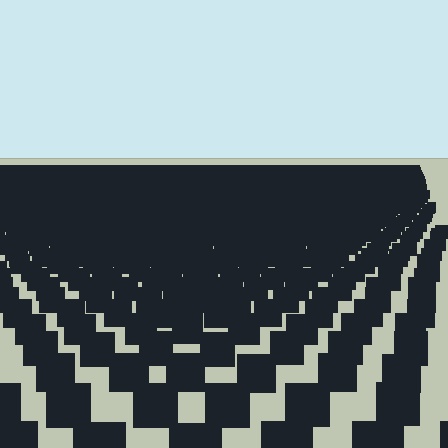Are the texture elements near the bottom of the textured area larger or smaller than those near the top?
Larger. Near the bottom, elements are closer to the viewer and appear at a bigger on-screen size.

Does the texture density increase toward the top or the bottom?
Density increases toward the top.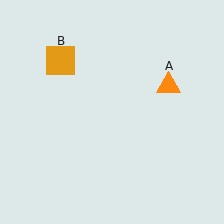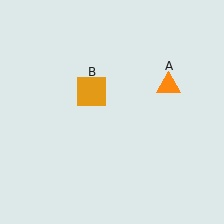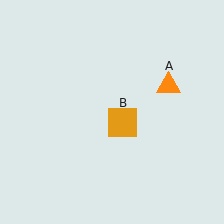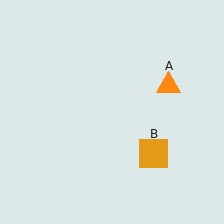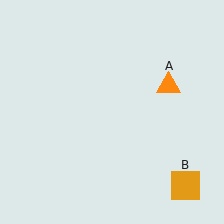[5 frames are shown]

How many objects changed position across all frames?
1 object changed position: orange square (object B).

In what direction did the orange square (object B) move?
The orange square (object B) moved down and to the right.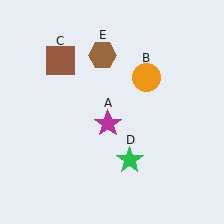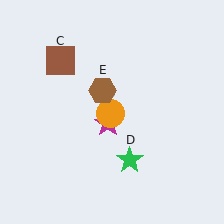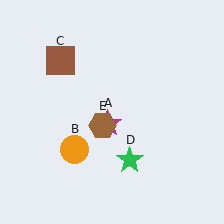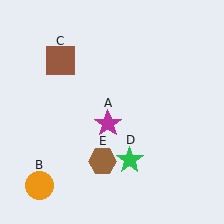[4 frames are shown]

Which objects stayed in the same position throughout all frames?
Magenta star (object A) and brown square (object C) and green star (object D) remained stationary.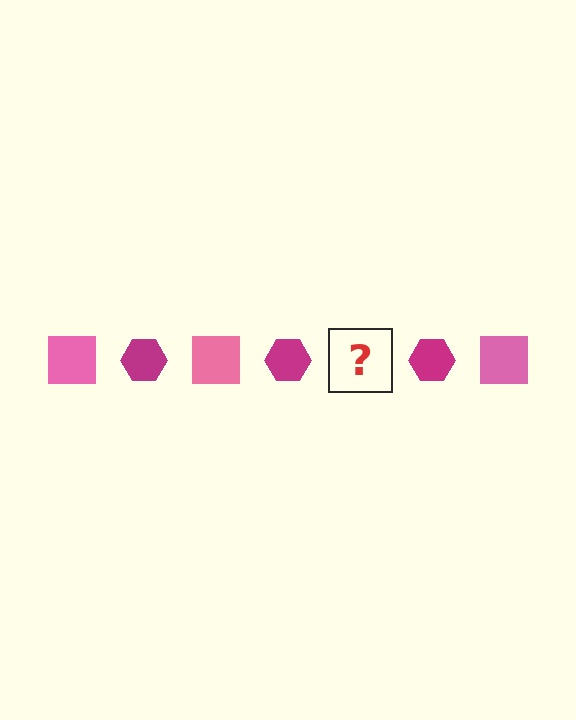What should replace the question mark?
The question mark should be replaced with a pink square.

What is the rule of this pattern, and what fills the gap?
The rule is that the pattern alternates between pink square and magenta hexagon. The gap should be filled with a pink square.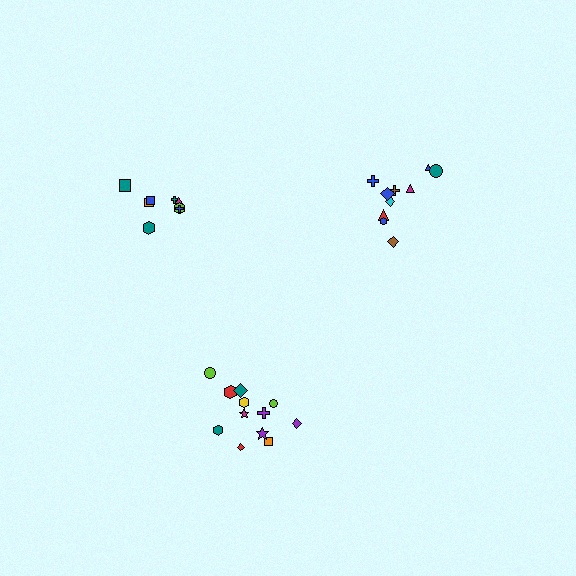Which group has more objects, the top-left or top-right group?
The top-right group.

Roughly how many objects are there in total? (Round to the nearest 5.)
Roughly 30 objects in total.